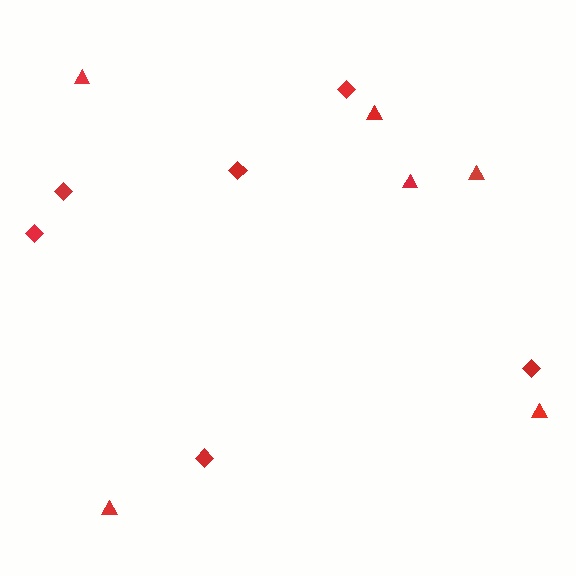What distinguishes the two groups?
There are 2 groups: one group of diamonds (6) and one group of triangles (6).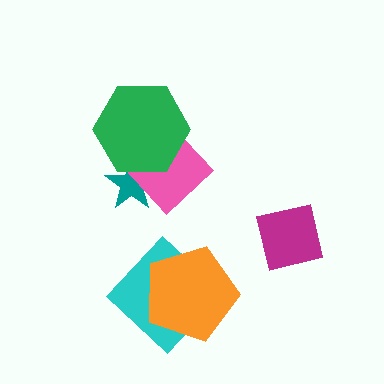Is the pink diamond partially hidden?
Yes, it is partially covered by another shape.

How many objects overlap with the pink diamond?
2 objects overlap with the pink diamond.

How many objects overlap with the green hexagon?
2 objects overlap with the green hexagon.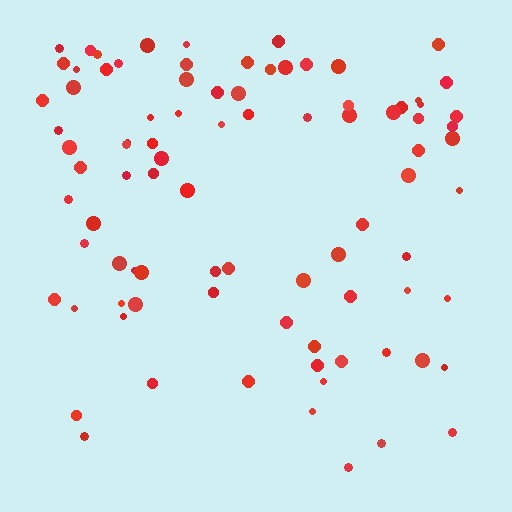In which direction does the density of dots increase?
From bottom to top, with the top side densest.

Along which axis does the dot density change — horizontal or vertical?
Vertical.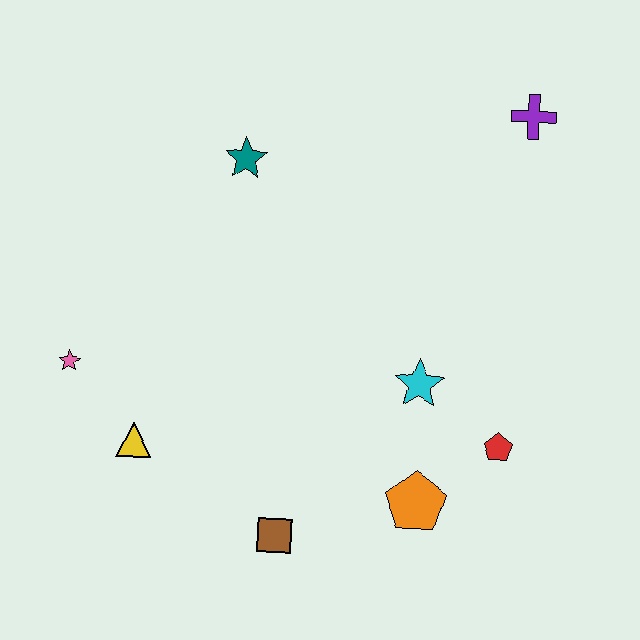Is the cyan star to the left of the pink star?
No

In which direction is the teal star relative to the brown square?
The teal star is above the brown square.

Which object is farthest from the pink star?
The purple cross is farthest from the pink star.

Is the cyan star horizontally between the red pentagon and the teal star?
Yes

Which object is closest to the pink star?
The yellow triangle is closest to the pink star.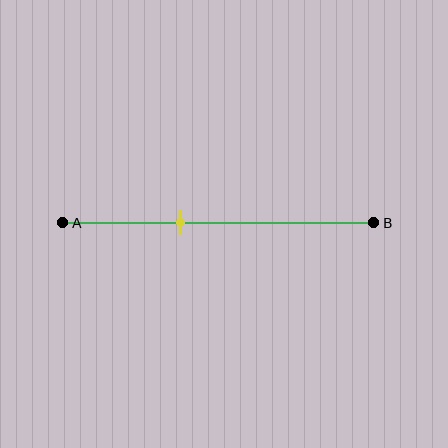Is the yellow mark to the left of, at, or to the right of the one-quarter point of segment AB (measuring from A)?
The yellow mark is to the right of the one-quarter point of segment AB.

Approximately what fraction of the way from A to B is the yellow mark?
The yellow mark is approximately 40% of the way from A to B.